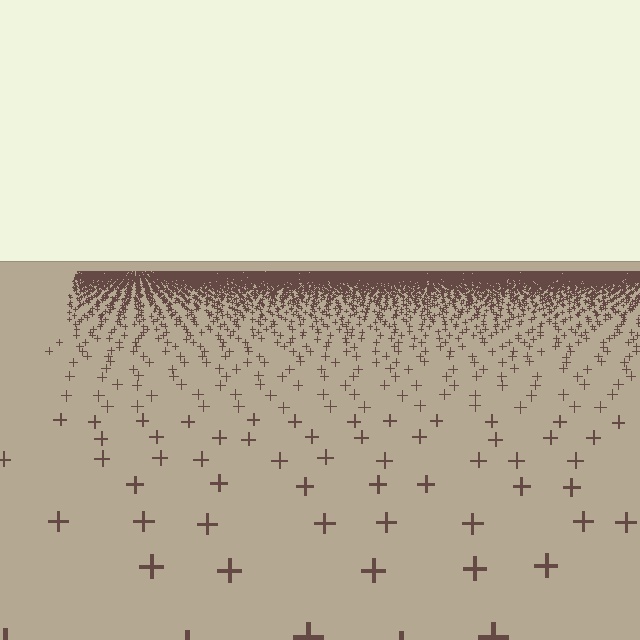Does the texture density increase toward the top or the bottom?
Density increases toward the top.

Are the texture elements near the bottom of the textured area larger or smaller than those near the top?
Larger. Near the bottom, elements are closer to the viewer and appear at a bigger on-screen size.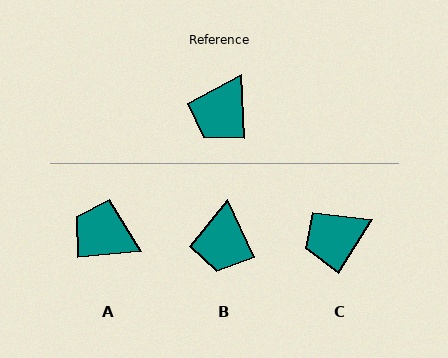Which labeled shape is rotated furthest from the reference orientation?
A, about 87 degrees away.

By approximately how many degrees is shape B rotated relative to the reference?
Approximately 23 degrees counter-clockwise.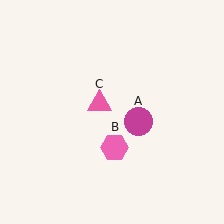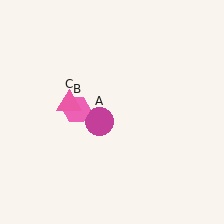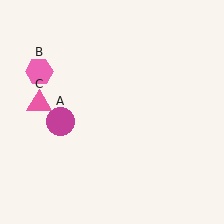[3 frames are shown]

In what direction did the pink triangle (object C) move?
The pink triangle (object C) moved left.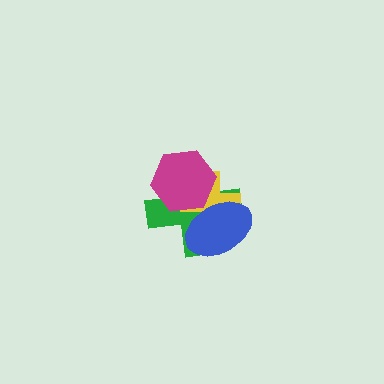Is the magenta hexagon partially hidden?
Yes, it is partially covered by another shape.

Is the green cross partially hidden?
Yes, it is partially covered by another shape.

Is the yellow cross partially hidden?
Yes, it is partially covered by another shape.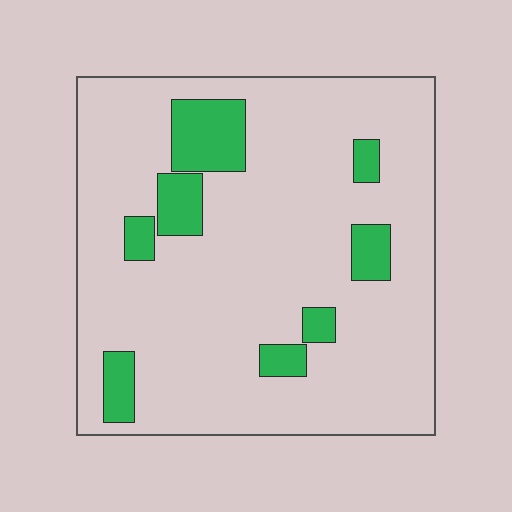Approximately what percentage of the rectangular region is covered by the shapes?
Approximately 15%.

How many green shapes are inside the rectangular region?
8.